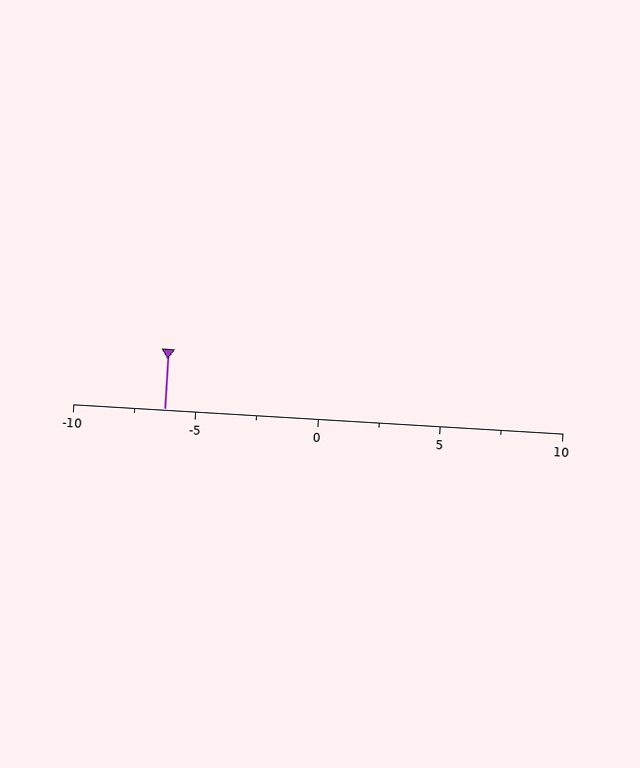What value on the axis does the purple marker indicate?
The marker indicates approximately -6.2.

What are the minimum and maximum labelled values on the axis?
The axis runs from -10 to 10.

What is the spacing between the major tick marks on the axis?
The major ticks are spaced 5 apart.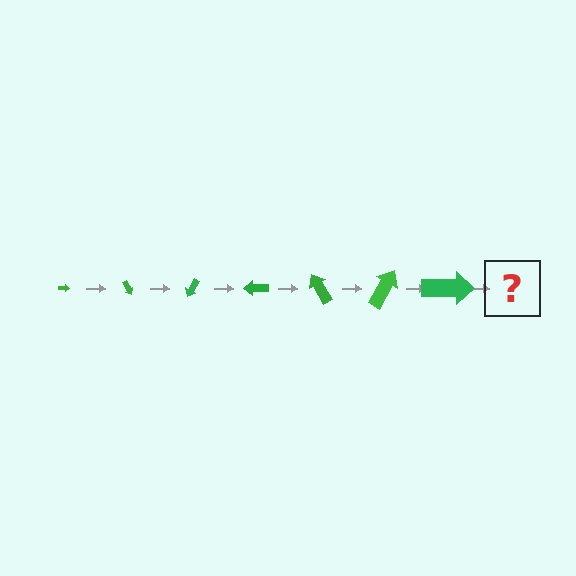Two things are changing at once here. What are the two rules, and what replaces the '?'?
The two rules are that the arrow grows larger each step and it rotates 60 degrees each step. The '?' should be an arrow, larger than the previous one and rotated 420 degrees from the start.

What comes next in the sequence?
The next element should be an arrow, larger than the previous one and rotated 420 degrees from the start.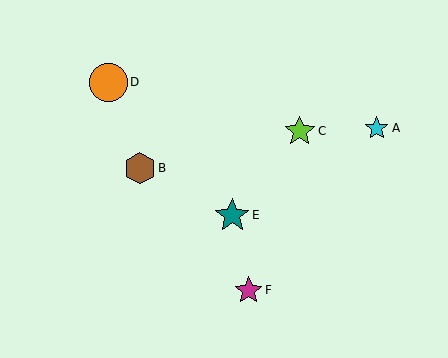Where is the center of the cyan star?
The center of the cyan star is at (377, 128).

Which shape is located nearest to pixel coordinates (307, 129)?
The lime star (labeled C) at (300, 131) is nearest to that location.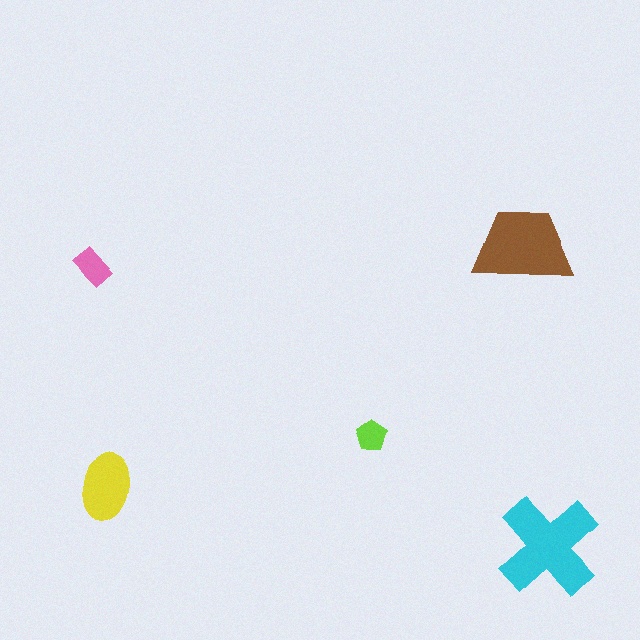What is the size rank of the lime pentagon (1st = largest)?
5th.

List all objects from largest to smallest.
The cyan cross, the brown trapezoid, the yellow ellipse, the pink rectangle, the lime pentagon.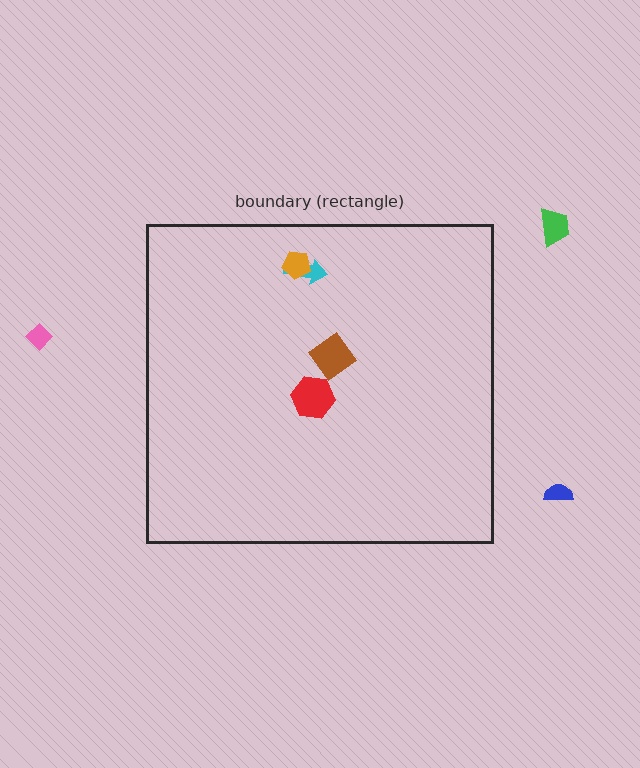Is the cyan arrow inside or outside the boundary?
Inside.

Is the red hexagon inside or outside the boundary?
Inside.